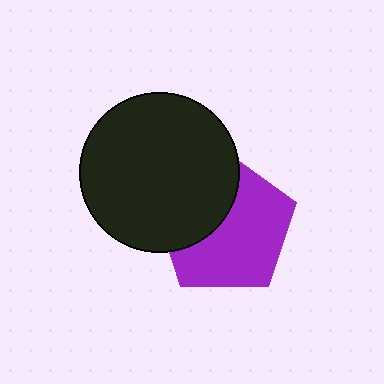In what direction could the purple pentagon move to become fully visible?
The purple pentagon could move right. That would shift it out from behind the black circle entirely.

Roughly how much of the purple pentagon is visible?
About half of it is visible (roughly 62%).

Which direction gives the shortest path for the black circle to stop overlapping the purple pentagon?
Moving left gives the shortest separation.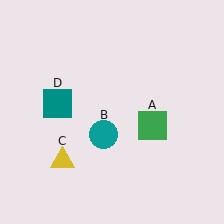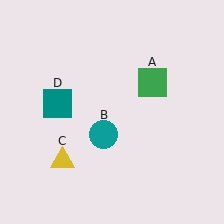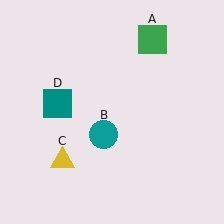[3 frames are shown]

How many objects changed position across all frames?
1 object changed position: green square (object A).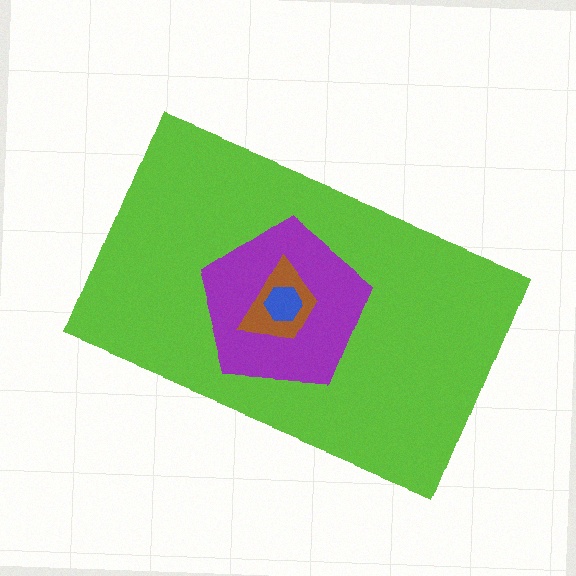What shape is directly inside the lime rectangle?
The purple pentagon.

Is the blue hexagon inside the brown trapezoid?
Yes.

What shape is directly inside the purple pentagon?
The brown trapezoid.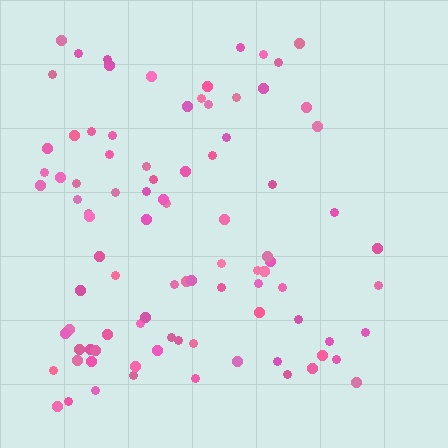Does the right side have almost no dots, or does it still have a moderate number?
Still a moderate number, just noticeably fewer than the left.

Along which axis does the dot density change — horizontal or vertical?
Horizontal.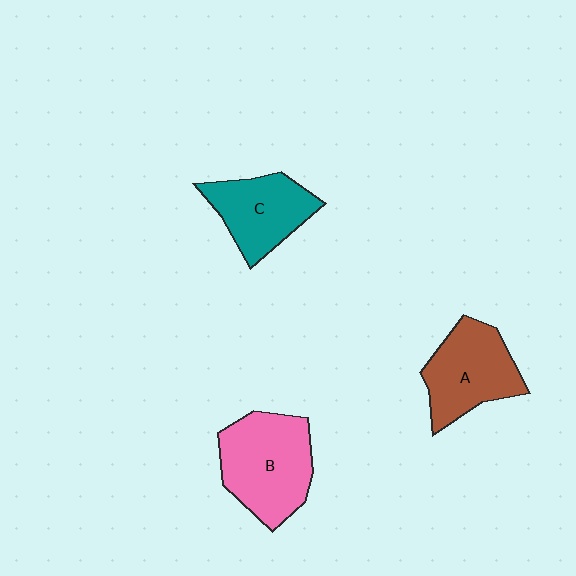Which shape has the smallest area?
Shape C (teal).